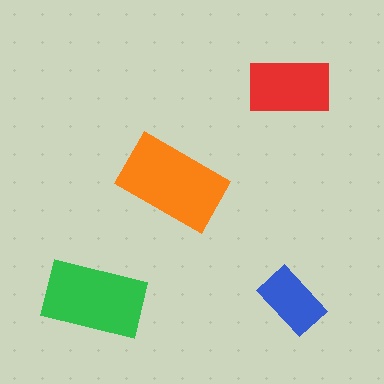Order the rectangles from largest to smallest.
the orange one, the green one, the red one, the blue one.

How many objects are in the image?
There are 4 objects in the image.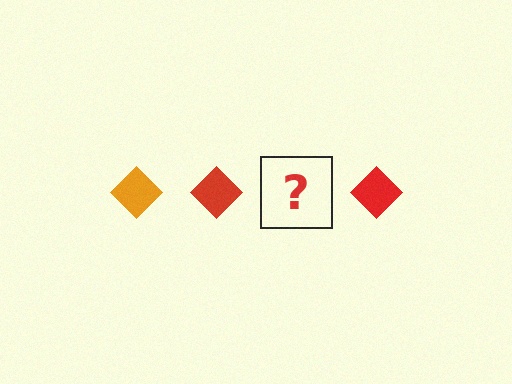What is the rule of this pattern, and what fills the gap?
The rule is that the pattern cycles through orange, red diamonds. The gap should be filled with an orange diamond.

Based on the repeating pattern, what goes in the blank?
The blank should be an orange diamond.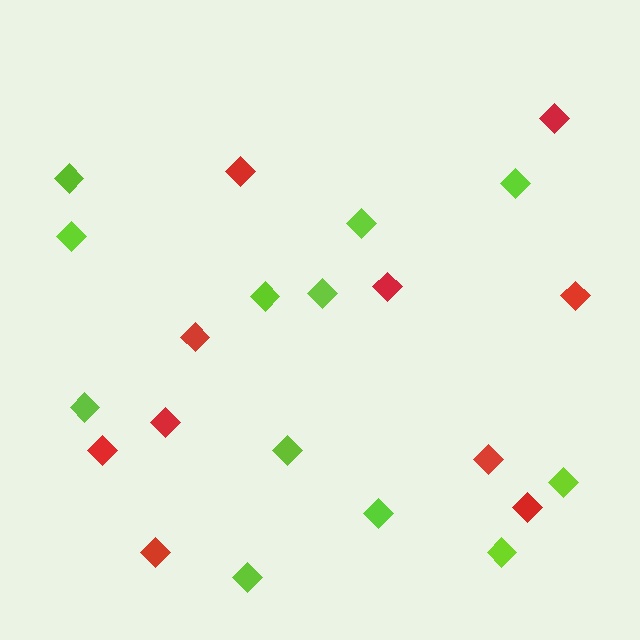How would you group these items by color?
There are 2 groups: one group of red diamonds (10) and one group of lime diamonds (12).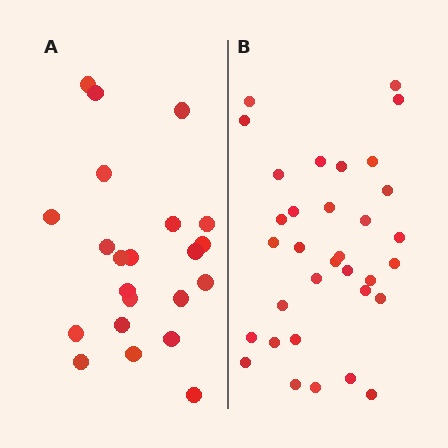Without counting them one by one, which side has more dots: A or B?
Region B (the right region) has more dots.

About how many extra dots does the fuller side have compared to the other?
Region B has roughly 12 or so more dots than region A.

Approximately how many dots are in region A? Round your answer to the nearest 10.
About 20 dots. (The exact count is 22, which rounds to 20.)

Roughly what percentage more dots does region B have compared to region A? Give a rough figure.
About 50% more.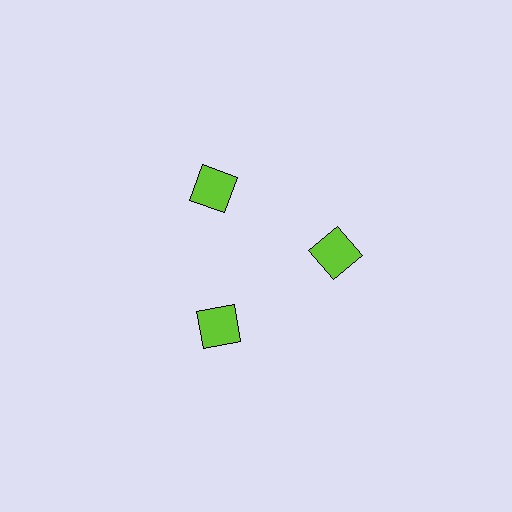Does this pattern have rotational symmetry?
Yes, this pattern has 3-fold rotational symmetry. It looks the same after rotating 120 degrees around the center.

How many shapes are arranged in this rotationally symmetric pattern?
There are 3 shapes, arranged in 3 groups of 1.